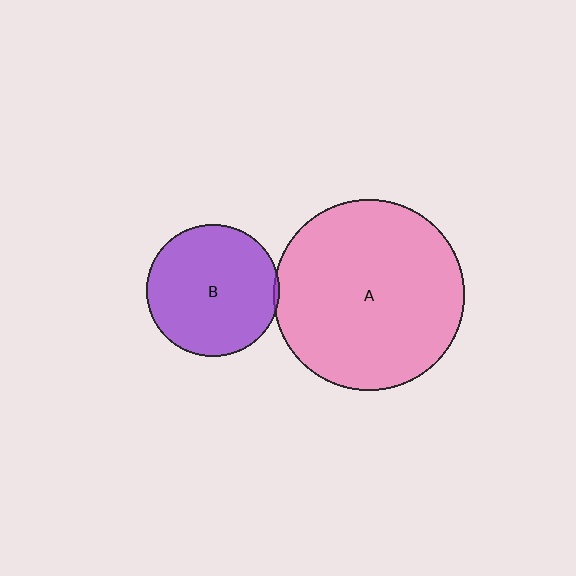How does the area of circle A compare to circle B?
Approximately 2.1 times.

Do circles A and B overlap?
Yes.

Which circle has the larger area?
Circle A (pink).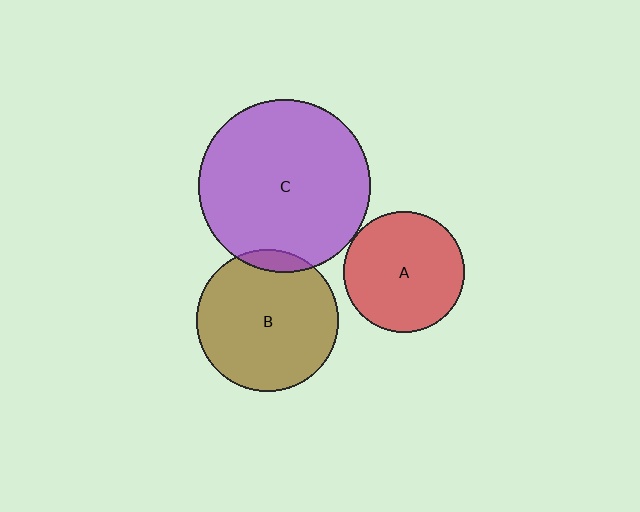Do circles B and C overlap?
Yes.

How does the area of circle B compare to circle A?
Approximately 1.4 times.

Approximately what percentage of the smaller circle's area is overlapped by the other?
Approximately 5%.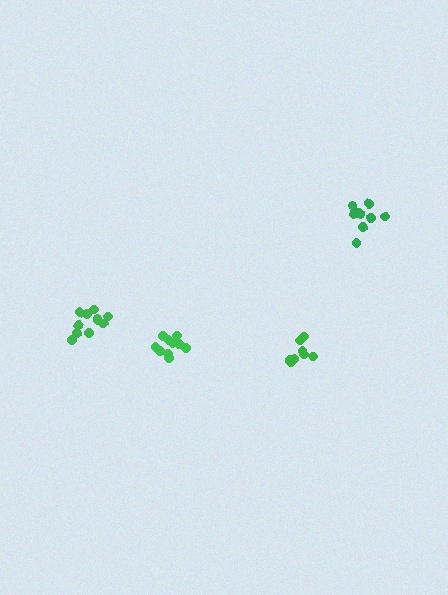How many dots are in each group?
Group 1: 10 dots, Group 2: 10 dots, Group 3: 10 dots, Group 4: 11 dots (41 total).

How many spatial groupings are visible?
There are 4 spatial groupings.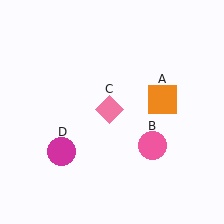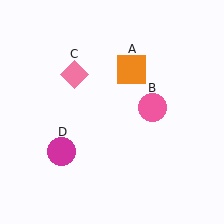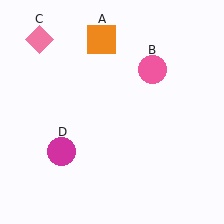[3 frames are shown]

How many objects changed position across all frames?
3 objects changed position: orange square (object A), pink circle (object B), pink diamond (object C).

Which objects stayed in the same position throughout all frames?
Magenta circle (object D) remained stationary.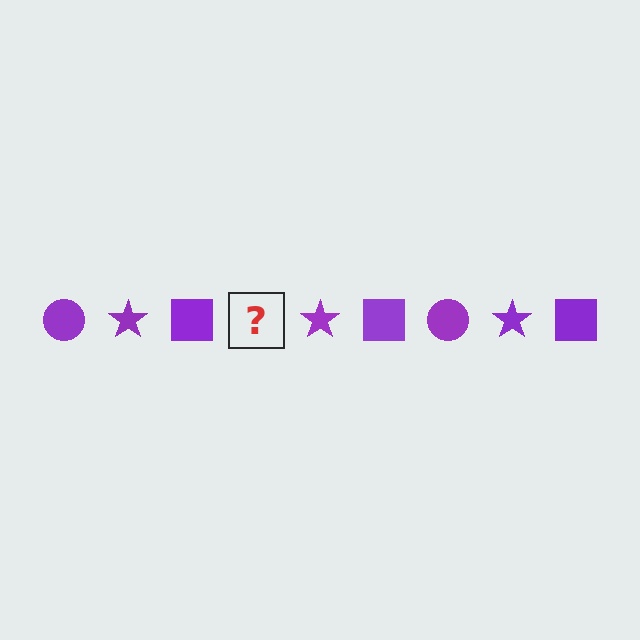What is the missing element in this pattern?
The missing element is a purple circle.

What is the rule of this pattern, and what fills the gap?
The rule is that the pattern cycles through circle, star, square shapes in purple. The gap should be filled with a purple circle.